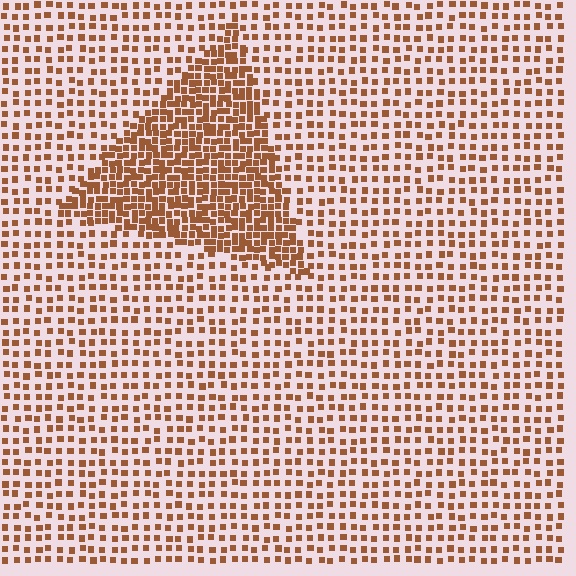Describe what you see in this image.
The image contains small brown elements arranged at two different densities. A triangle-shaped region is visible where the elements are more densely packed than the surrounding area.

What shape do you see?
I see a triangle.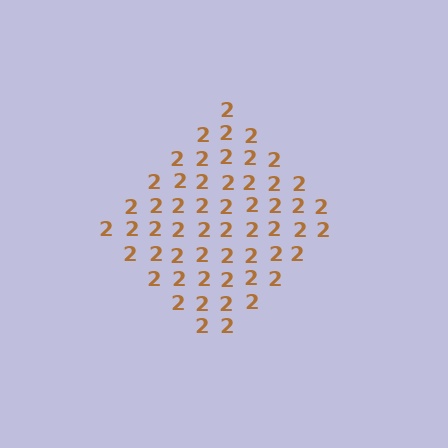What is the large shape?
The large shape is a diamond.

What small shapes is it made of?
It is made of small digit 2's.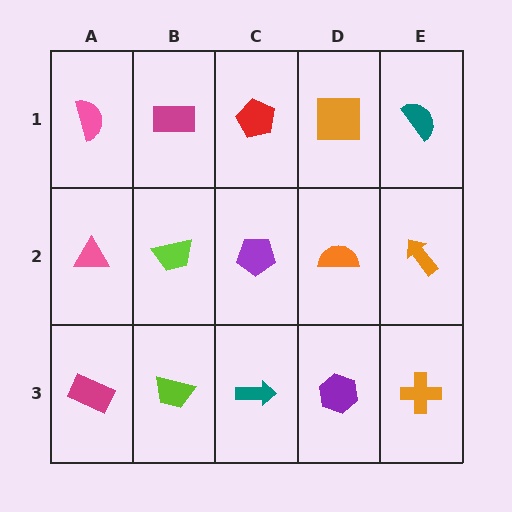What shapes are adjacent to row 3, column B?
A lime trapezoid (row 2, column B), a magenta rectangle (row 3, column A), a teal arrow (row 3, column C).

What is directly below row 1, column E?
An orange arrow.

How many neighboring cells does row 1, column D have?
3.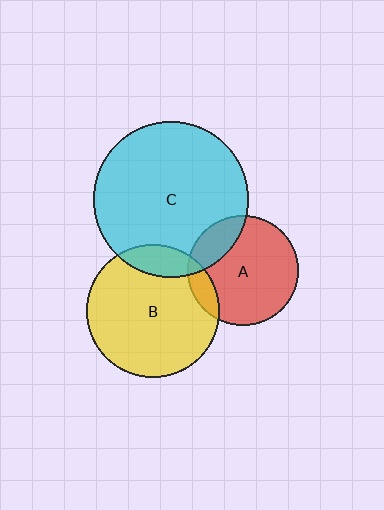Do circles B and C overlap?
Yes.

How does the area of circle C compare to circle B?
Approximately 1.4 times.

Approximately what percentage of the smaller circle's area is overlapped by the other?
Approximately 15%.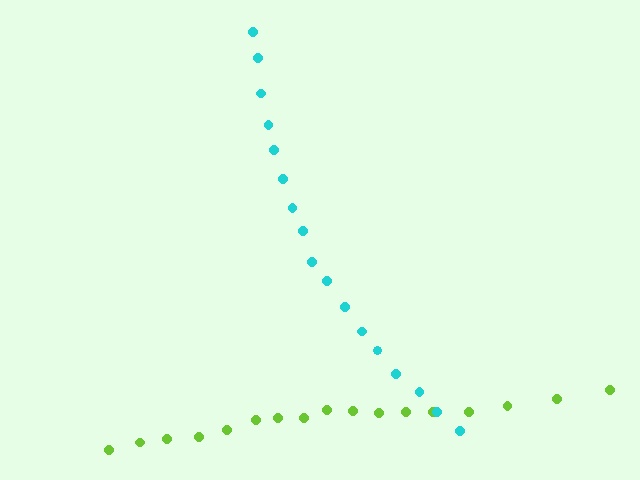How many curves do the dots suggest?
There are 2 distinct paths.